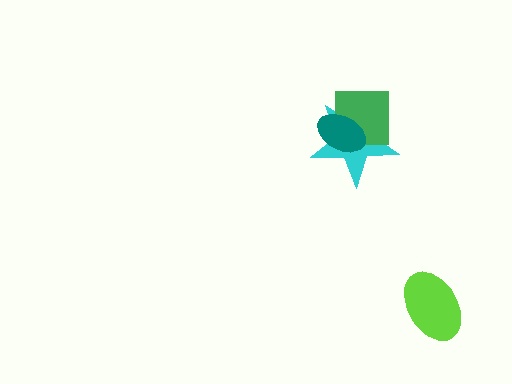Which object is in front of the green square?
The teal ellipse is in front of the green square.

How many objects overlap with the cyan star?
2 objects overlap with the cyan star.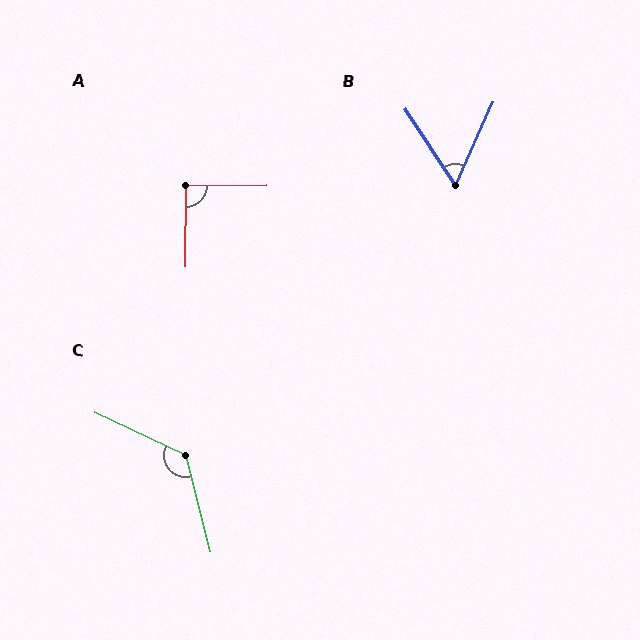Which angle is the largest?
C, at approximately 129 degrees.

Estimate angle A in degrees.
Approximately 91 degrees.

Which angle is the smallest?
B, at approximately 58 degrees.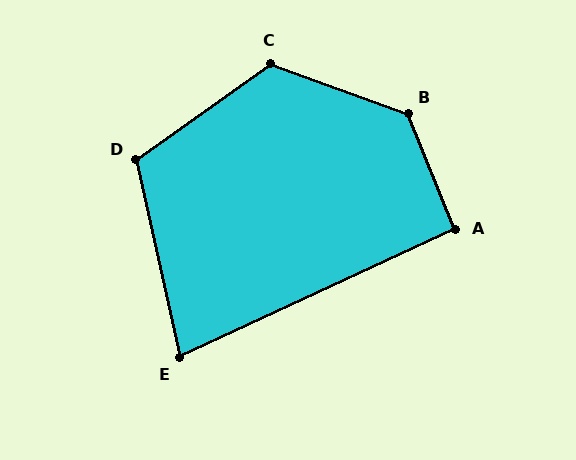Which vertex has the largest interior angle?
B, at approximately 132 degrees.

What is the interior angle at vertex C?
Approximately 124 degrees (obtuse).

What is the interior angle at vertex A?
Approximately 93 degrees (approximately right).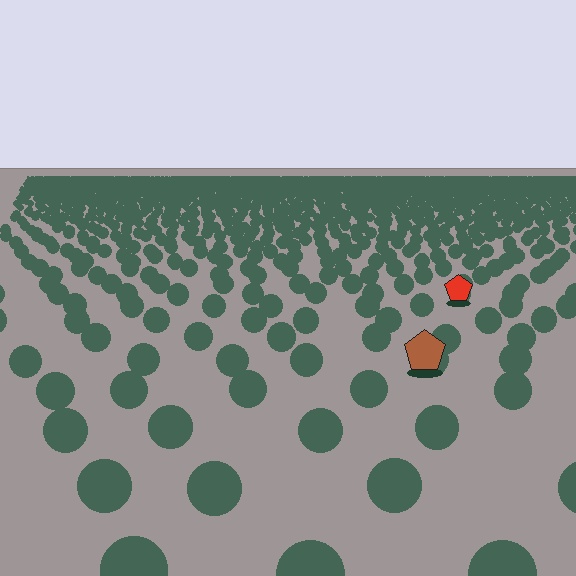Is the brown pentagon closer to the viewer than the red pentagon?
Yes. The brown pentagon is closer — you can tell from the texture gradient: the ground texture is coarser near it.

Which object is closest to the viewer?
The brown pentagon is closest. The texture marks near it are larger and more spread out.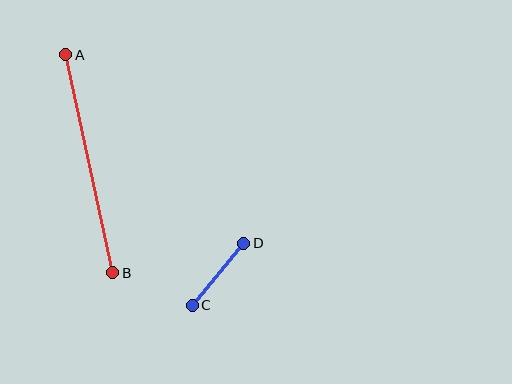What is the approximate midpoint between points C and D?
The midpoint is at approximately (218, 274) pixels.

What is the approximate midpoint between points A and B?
The midpoint is at approximately (89, 164) pixels.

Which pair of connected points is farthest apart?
Points A and B are farthest apart.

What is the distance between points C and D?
The distance is approximately 81 pixels.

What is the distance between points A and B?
The distance is approximately 223 pixels.